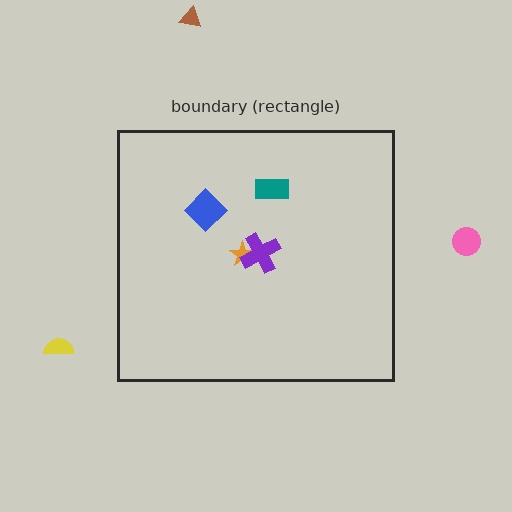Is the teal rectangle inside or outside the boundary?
Inside.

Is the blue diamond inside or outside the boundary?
Inside.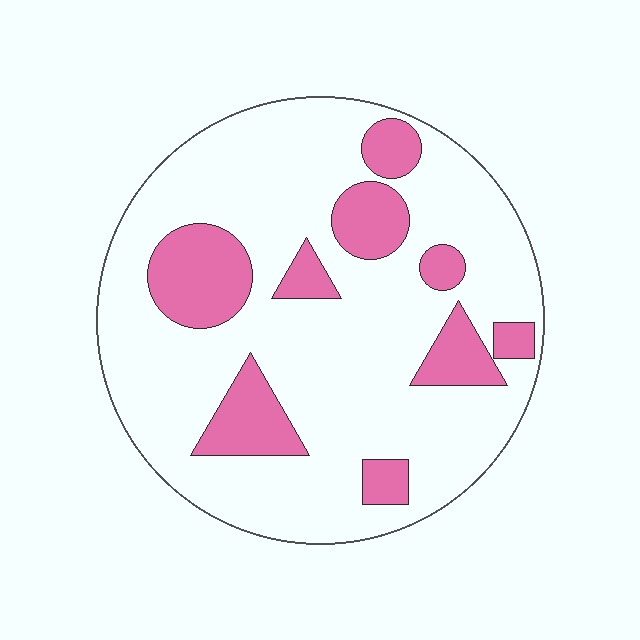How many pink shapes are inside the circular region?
9.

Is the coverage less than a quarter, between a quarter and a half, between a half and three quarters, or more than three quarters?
Less than a quarter.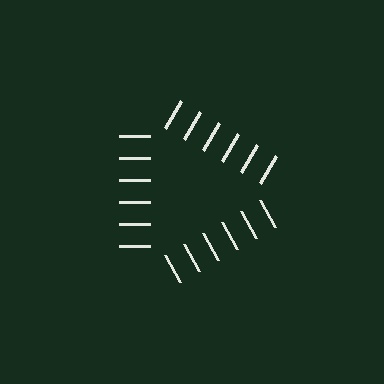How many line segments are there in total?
18 — 6 along each of the 3 edges.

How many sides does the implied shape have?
3 sides — the line-ends trace a triangle.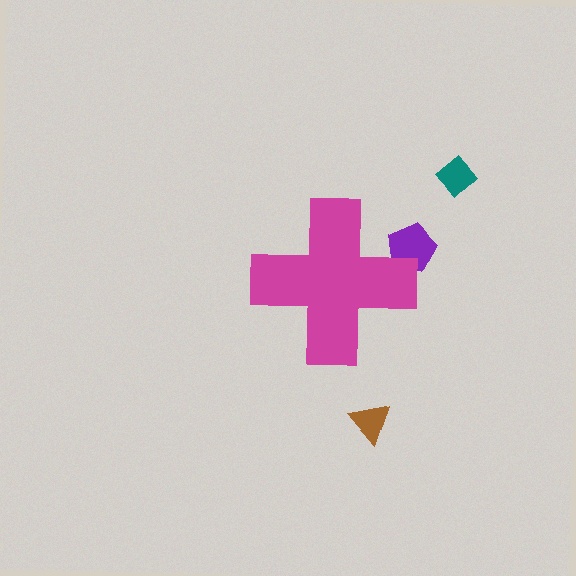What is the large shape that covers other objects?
A magenta cross.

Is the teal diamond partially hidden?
No, the teal diamond is fully visible.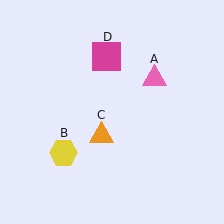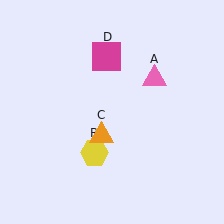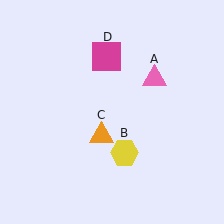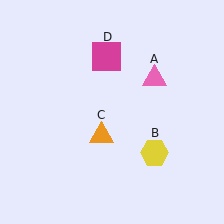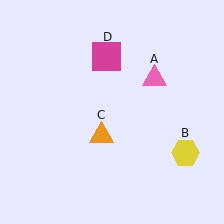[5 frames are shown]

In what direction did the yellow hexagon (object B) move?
The yellow hexagon (object B) moved right.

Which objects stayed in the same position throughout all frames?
Pink triangle (object A) and orange triangle (object C) and magenta square (object D) remained stationary.